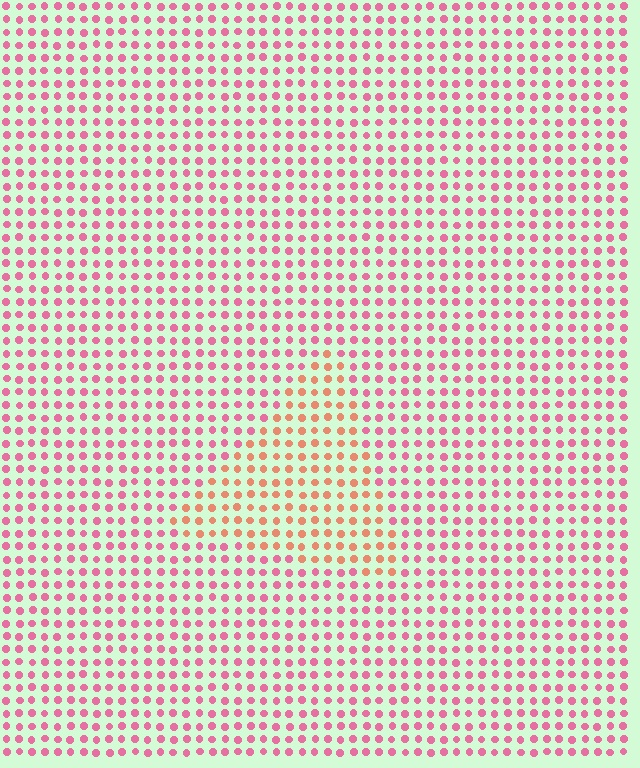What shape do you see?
I see a triangle.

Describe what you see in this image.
The image is filled with small pink elements in a uniform arrangement. A triangle-shaped region is visible where the elements are tinted to a slightly different hue, forming a subtle color boundary.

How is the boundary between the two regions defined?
The boundary is defined purely by a slight shift in hue (about 39 degrees). Spacing, size, and orientation are identical on both sides.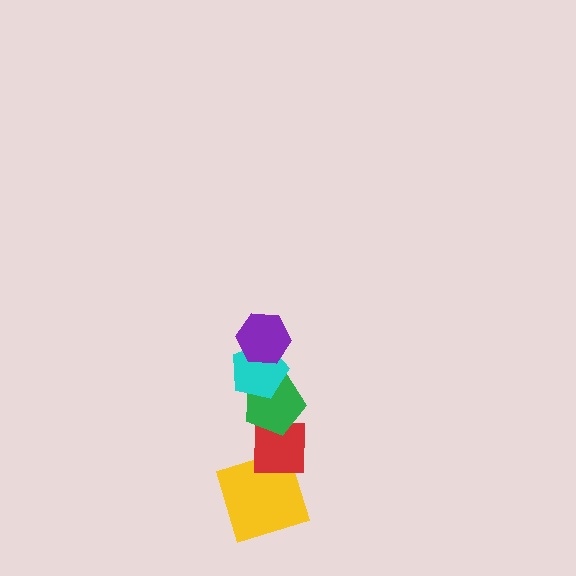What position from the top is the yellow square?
The yellow square is 5th from the top.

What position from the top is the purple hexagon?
The purple hexagon is 1st from the top.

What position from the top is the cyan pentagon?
The cyan pentagon is 2nd from the top.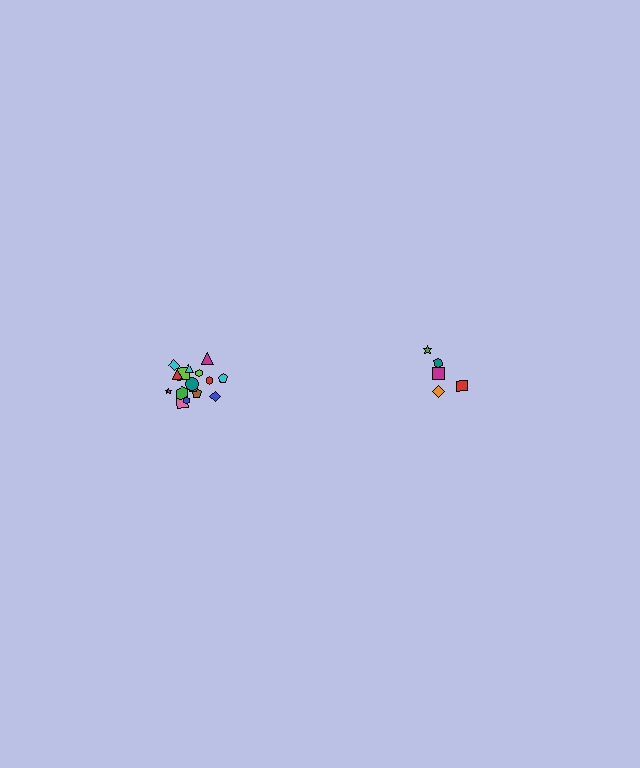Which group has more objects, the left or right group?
The left group.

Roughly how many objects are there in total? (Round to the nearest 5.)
Roughly 25 objects in total.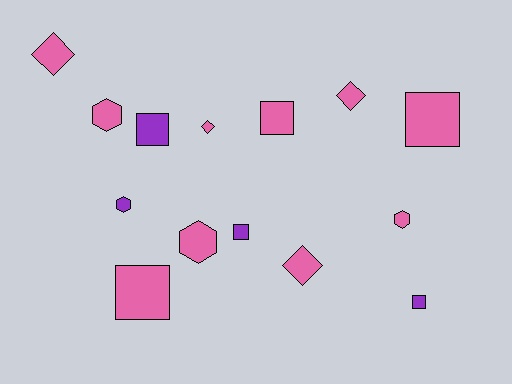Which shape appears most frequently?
Square, with 6 objects.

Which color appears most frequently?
Pink, with 10 objects.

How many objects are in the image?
There are 14 objects.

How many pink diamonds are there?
There are 4 pink diamonds.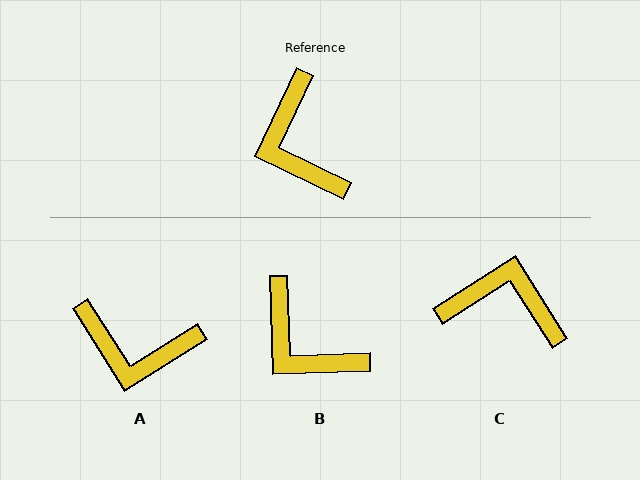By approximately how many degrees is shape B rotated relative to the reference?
Approximately 27 degrees counter-clockwise.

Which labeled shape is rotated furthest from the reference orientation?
C, about 122 degrees away.